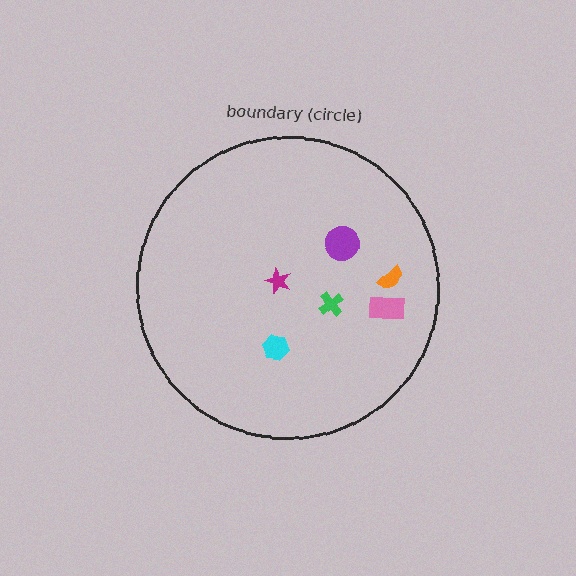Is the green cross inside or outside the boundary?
Inside.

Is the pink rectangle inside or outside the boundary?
Inside.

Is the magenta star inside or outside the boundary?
Inside.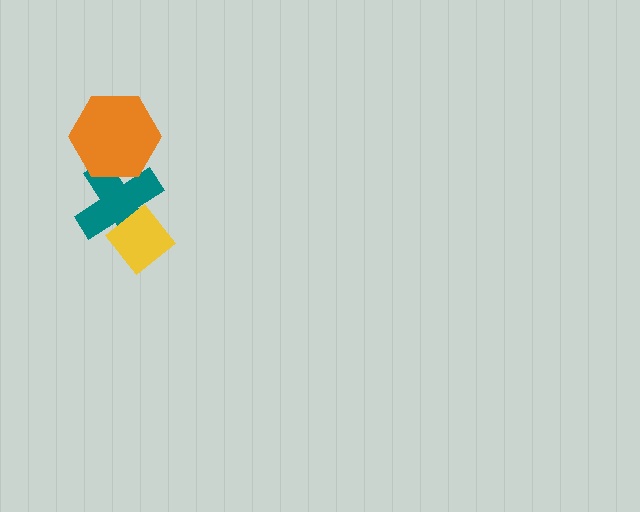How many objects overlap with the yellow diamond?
1 object overlaps with the yellow diamond.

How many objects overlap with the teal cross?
2 objects overlap with the teal cross.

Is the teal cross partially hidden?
Yes, it is partially covered by another shape.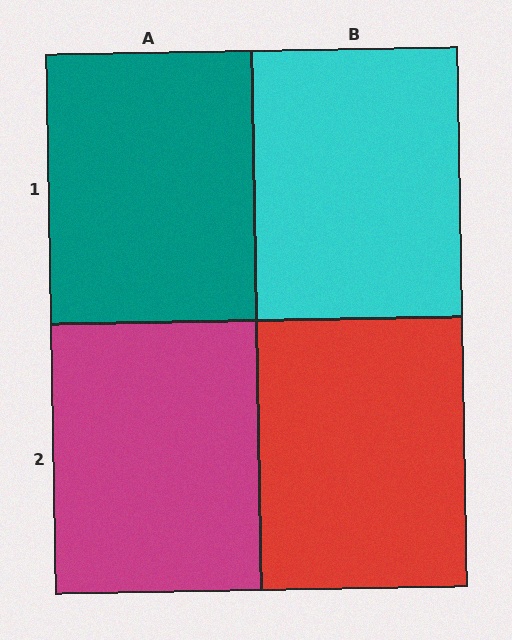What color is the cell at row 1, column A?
Teal.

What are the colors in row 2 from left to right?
Magenta, red.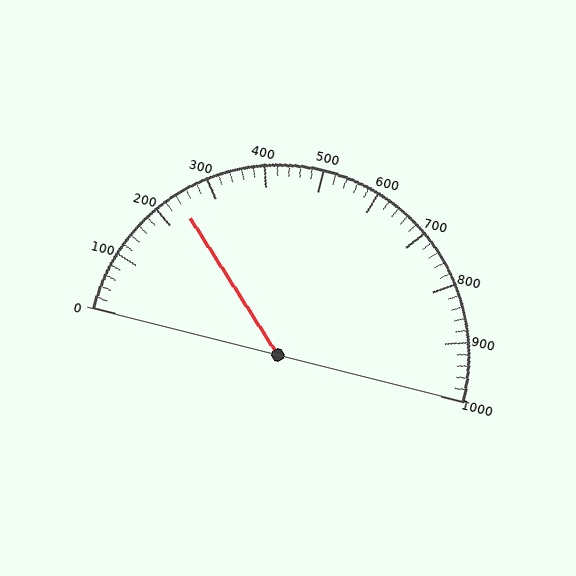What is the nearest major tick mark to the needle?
The nearest major tick mark is 200.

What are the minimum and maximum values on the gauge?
The gauge ranges from 0 to 1000.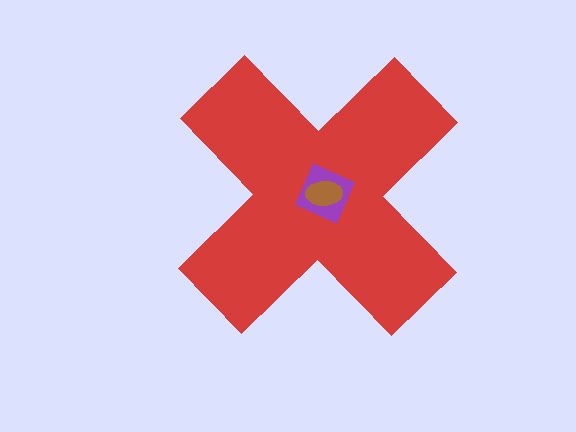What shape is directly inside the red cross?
The purple diamond.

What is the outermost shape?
The red cross.